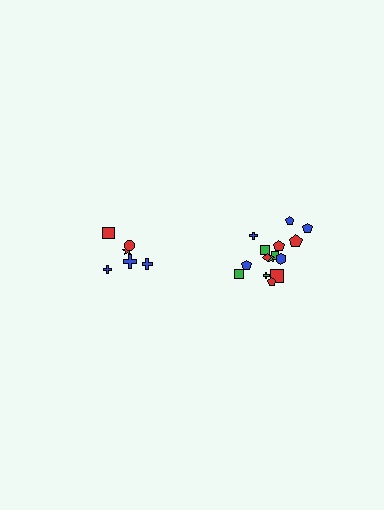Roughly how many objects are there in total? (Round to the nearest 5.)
Roughly 20 objects in total.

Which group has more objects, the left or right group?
The right group.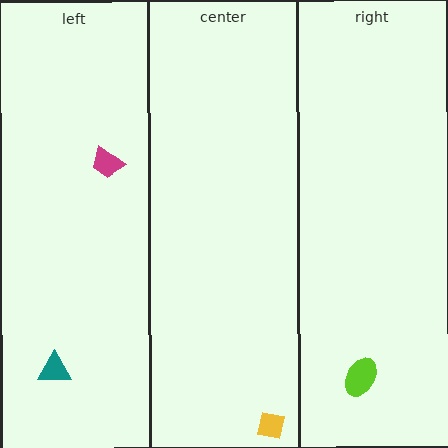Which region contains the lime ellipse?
The right region.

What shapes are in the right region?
The lime ellipse.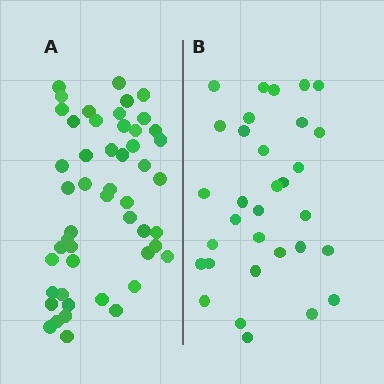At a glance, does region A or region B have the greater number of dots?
Region A (the left region) has more dots.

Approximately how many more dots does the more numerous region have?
Region A has approximately 20 more dots than region B.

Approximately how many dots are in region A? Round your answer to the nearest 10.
About 50 dots.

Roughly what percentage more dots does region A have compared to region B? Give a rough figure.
About 55% more.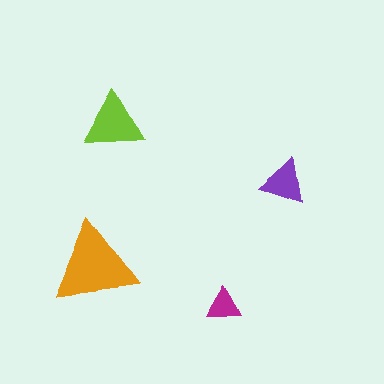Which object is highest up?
The lime triangle is topmost.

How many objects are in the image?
There are 4 objects in the image.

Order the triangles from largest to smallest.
the orange one, the lime one, the purple one, the magenta one.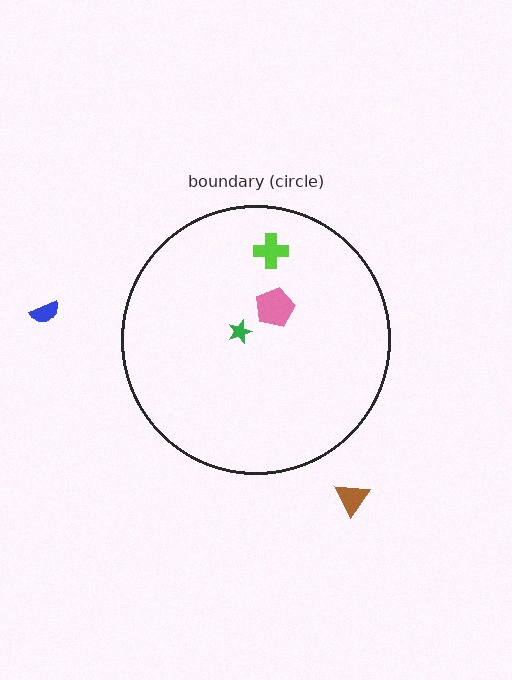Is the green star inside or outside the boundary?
Inside.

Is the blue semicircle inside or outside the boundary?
Outside.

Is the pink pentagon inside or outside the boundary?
Inside.